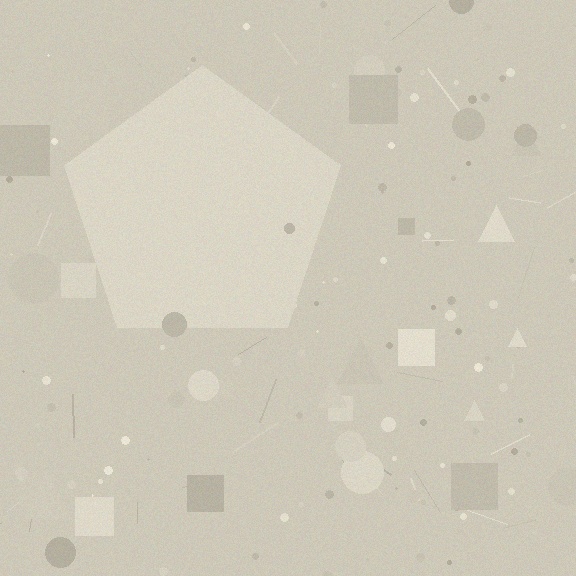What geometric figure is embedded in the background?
A pentagon is embedded in the background.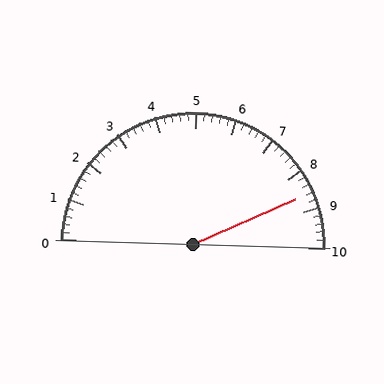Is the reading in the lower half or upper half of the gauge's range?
The reading is in the upper half of the range (0 to 10).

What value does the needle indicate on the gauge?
The needle indicates approximately 8.6.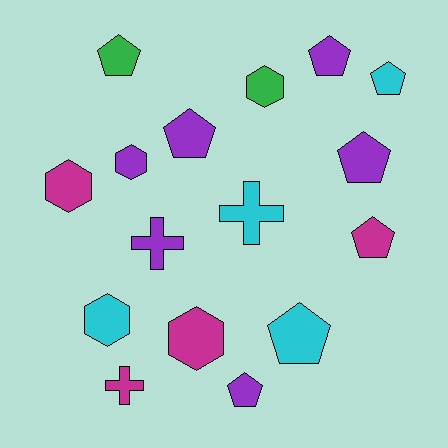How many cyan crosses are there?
There is 1 cyan cross.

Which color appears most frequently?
Purple, with 6 objects.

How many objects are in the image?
There are 16 objects.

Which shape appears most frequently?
Pentagon, with 8 objects.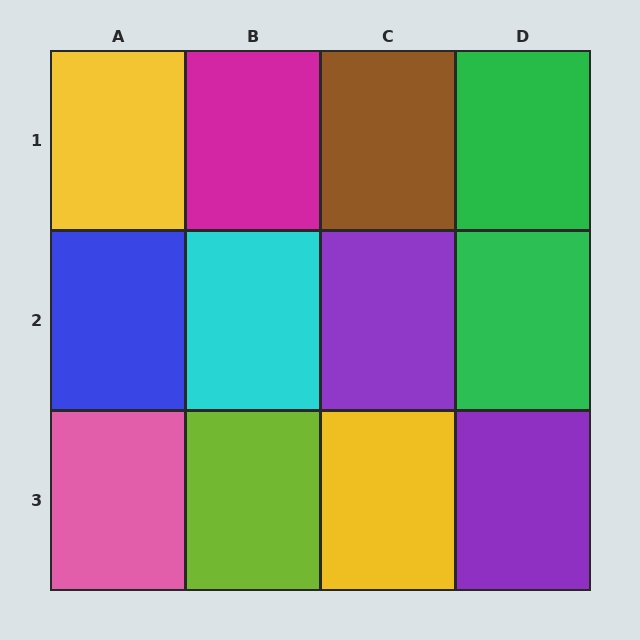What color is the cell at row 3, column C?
Yellow.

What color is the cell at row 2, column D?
Green.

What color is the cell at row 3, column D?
Purple.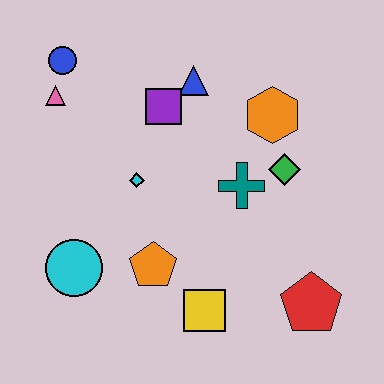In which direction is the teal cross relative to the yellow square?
The teal cross is above the yellow square.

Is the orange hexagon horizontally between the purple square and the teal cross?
No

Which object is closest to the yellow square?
The orange pentagon is closest to the yellow square.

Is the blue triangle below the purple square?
No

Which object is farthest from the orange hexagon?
The cyan circle is farthest from the orange hexagon.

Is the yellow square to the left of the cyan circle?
No